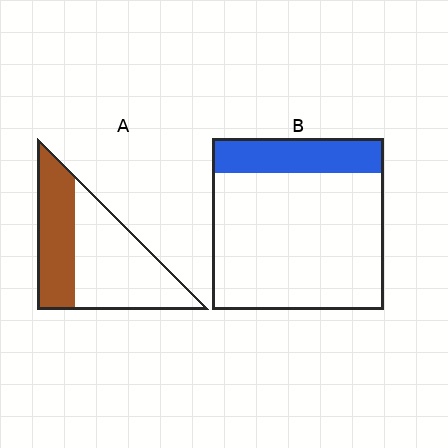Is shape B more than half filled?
No.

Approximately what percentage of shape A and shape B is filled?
A is approximately 40% and B is approximately 20%.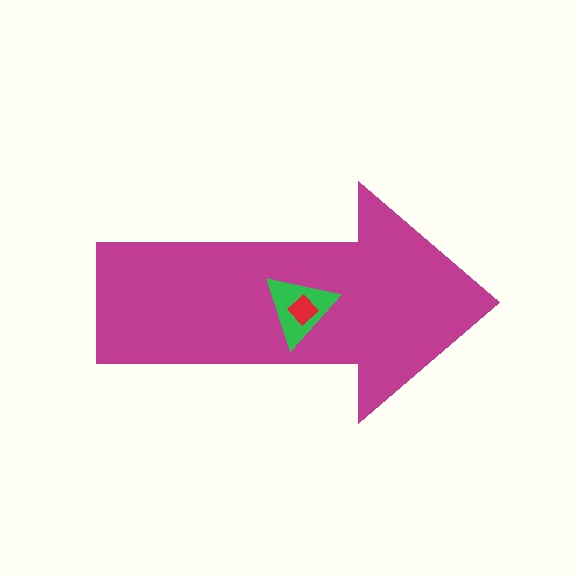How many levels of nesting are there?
3.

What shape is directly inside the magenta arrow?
The green triangle.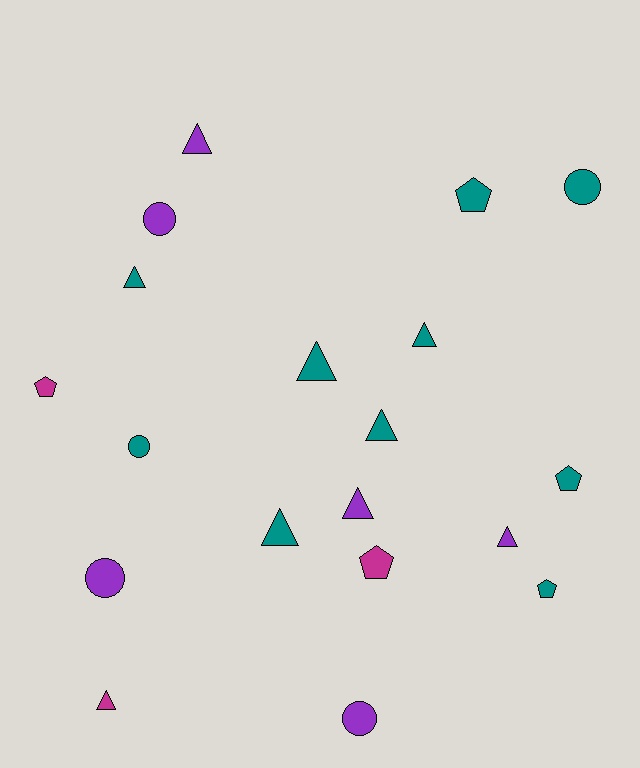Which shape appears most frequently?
Triangle, with 9 objects.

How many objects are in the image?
There are 19 objects.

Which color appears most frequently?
Teal, with 10 objects.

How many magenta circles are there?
There are no magenta circles.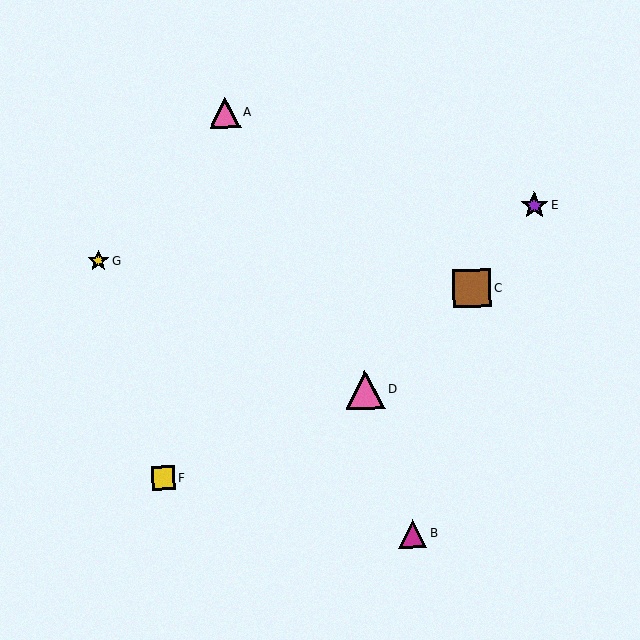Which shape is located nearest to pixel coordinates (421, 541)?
The magenta triangle (labeled B) at (412, 534) is nearest to that location.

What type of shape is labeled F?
Shape F is a yellow square.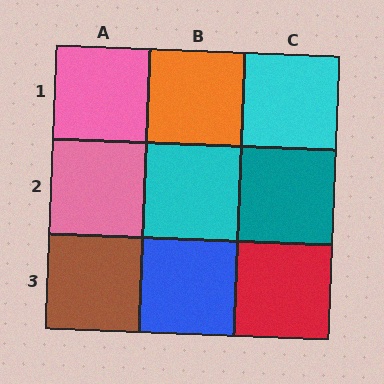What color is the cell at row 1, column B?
Orange.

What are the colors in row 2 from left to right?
Pink, cyan, teal.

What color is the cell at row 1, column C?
Cyan.